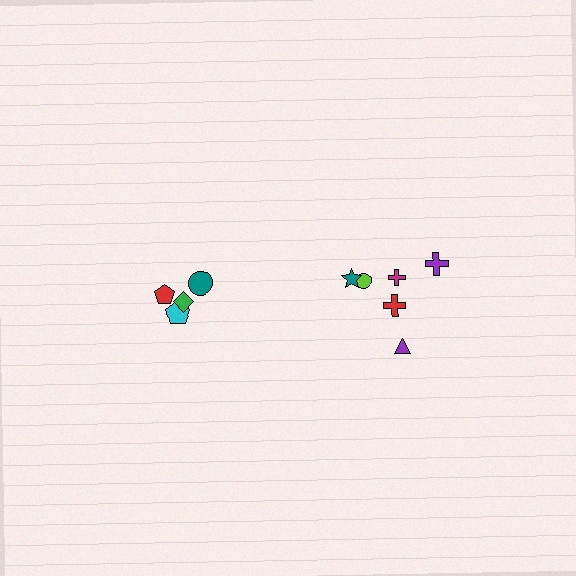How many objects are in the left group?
There are 4 objects.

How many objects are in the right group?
There are 6 objects.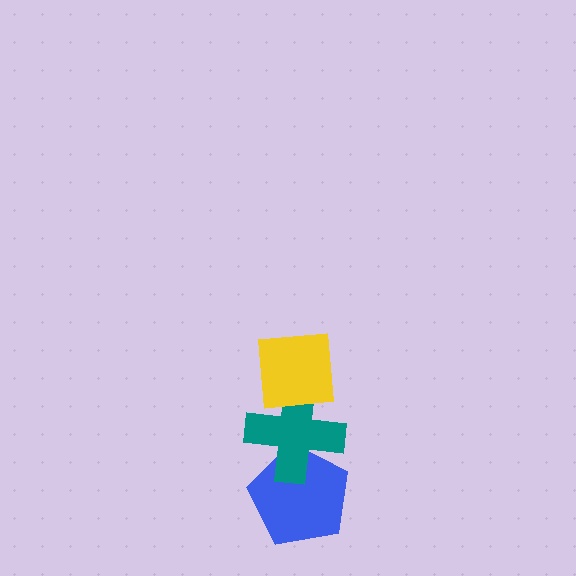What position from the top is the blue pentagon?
The blue pentagon is 3rd from the top.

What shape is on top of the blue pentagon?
The teal cross is on top of the blue pentagon.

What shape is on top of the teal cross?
The yellow square is on top of the teal cross.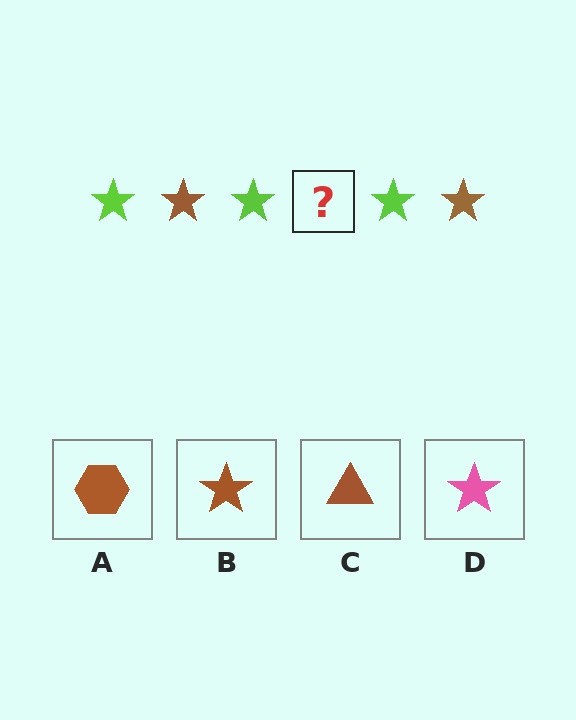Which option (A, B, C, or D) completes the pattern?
B.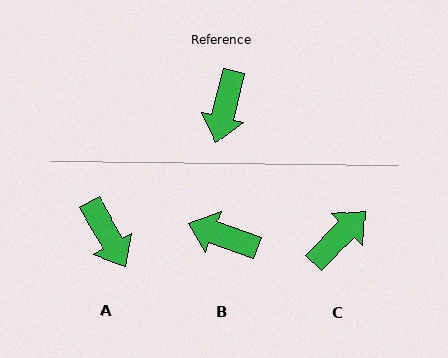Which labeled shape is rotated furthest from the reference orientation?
C, about 149 degrees away.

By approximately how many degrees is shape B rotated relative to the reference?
Approximately 96 degrees clockwise.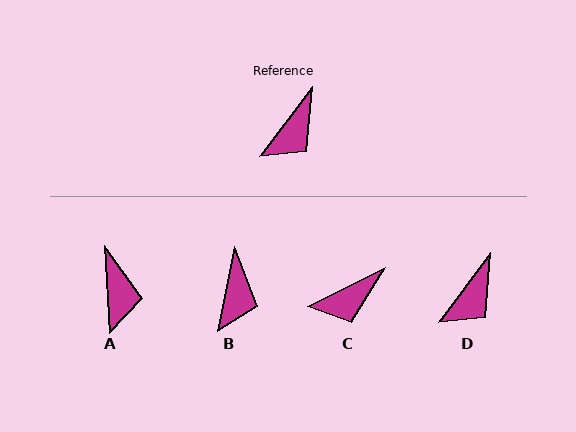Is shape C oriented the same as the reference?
No, it is off by about 26 degrees.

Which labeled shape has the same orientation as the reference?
D.